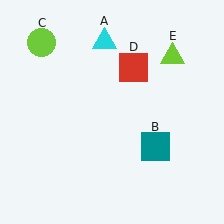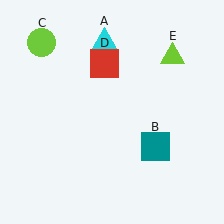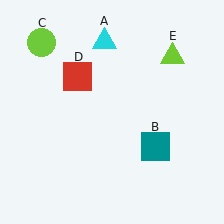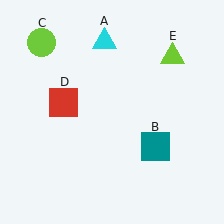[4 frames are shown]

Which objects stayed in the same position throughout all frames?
Cyan triangle (object A) and teal square (object B) and lime circle (object C) and lime triangle (object E) remained stationary.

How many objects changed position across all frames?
1 object changed position: red square (object D).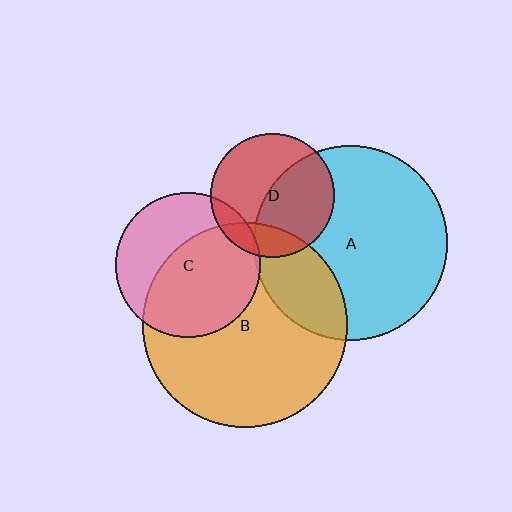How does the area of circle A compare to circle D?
Approximately 2.5 times.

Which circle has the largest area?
Circle B (orange).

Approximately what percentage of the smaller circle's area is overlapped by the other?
Approximately 15%.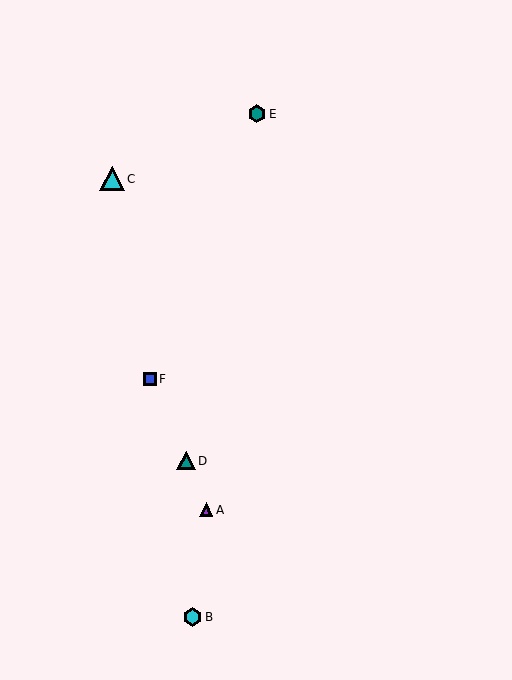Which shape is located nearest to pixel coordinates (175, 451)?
The teal triangle (labeled D) at (186, 461) is nearest to that location.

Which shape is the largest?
The cyan triangle (labeled C) is the largest.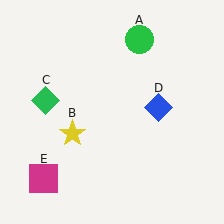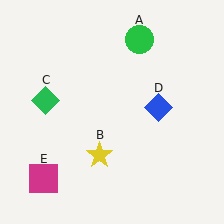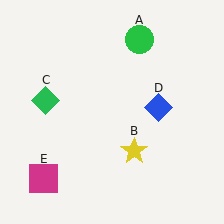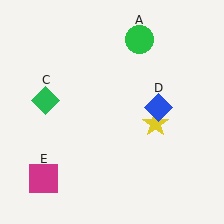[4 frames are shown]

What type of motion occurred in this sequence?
The yellow star (object B) rotated counterclockwise around the center of the scene.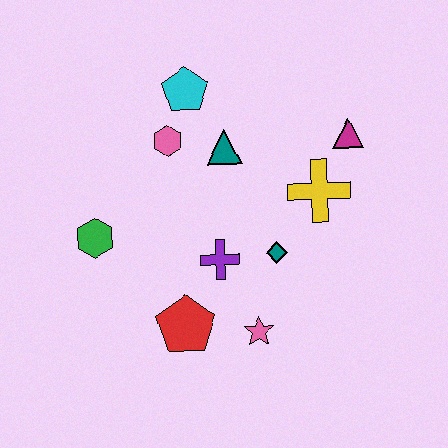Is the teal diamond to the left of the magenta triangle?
Yes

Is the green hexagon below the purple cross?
No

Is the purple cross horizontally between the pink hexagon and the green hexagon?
No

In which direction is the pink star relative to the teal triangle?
The pink star is below the teal triangle.